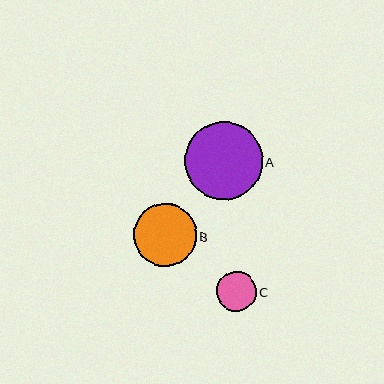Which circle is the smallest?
Circle C is the smallest with a size of approximately 40 pixels.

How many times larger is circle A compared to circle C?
Circle A is approximately 1.9 times the size of circle C.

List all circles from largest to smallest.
From largest to smallest: A, B, C.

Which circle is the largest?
Circle A is the largest with a size of approximately 78 pixels.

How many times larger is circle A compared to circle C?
Circle A is approximately 1.9 times the size of circle C.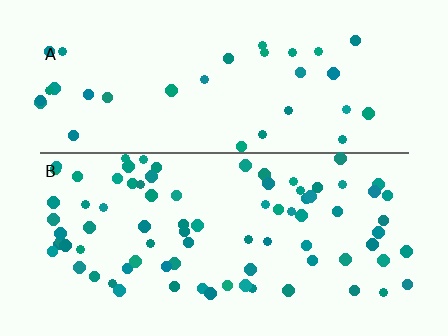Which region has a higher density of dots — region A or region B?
B (the bottom).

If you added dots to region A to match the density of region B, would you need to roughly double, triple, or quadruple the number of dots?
Approximately double.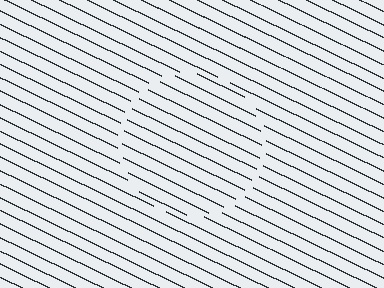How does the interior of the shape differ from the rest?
The interior of the shape contains the same grating, shifted by half a period — the contour is defined by the phase discontinuity where line-ends from the inner and outer gratings abut.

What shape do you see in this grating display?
An illusory circle. The interior of the shape contains the same grating, shifted by half a period — the contour is defined by the phase discontinuity where line-ends from the inner and outer gratings abut.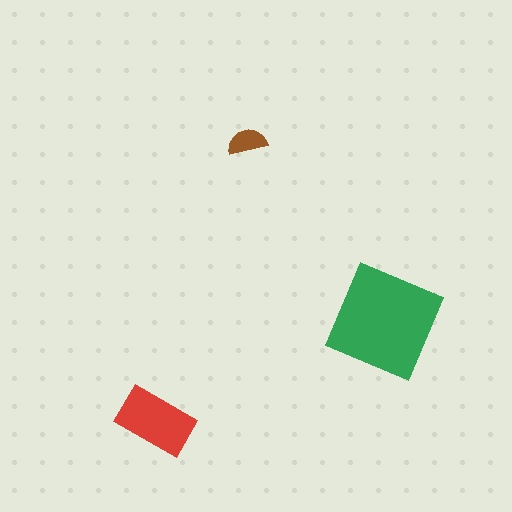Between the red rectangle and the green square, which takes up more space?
The green square.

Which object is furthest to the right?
The green square is rightmost.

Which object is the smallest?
The brown semicircle.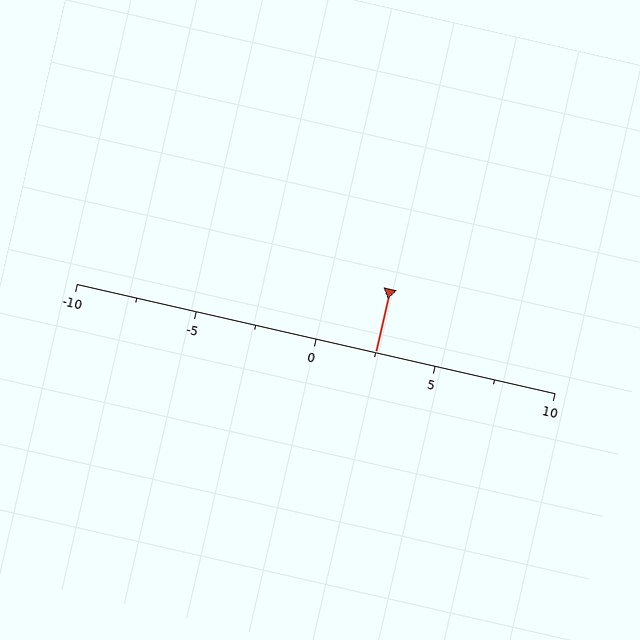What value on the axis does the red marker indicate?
The marker indicates approximately 2.5.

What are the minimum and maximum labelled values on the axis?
The axis runs from -10 to 10.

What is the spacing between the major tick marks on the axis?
The major ticks are spaced 5 apart.